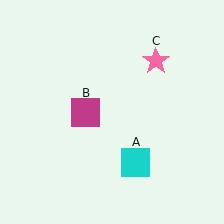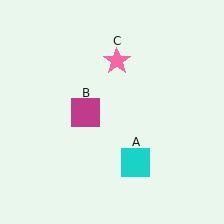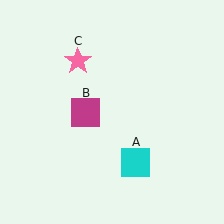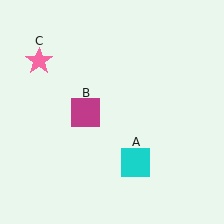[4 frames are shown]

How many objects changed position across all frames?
1 object changed position: pink star (object C).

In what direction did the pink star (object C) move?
The pink star (object C) moved left.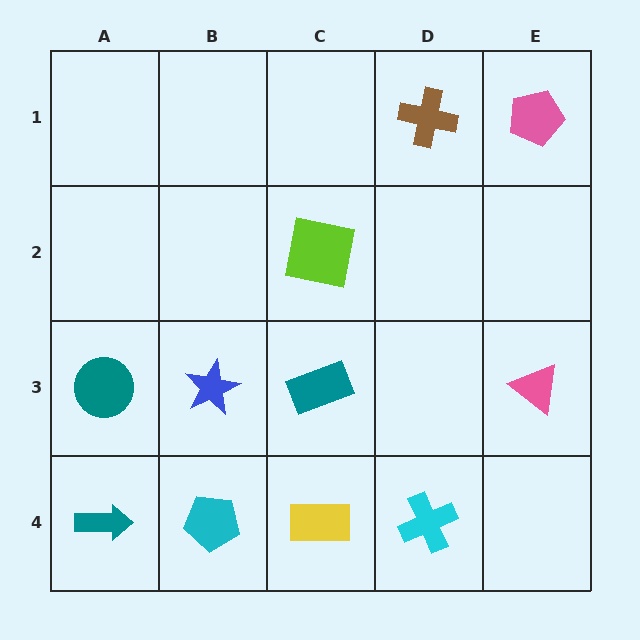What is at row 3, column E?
A pink triangle.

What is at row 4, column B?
A cyan pentagon.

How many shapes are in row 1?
2 shapes.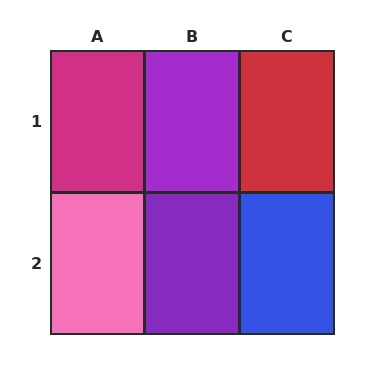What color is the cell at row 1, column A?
Magenta.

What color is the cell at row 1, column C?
Red.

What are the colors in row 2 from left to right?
Pink, purple, blue.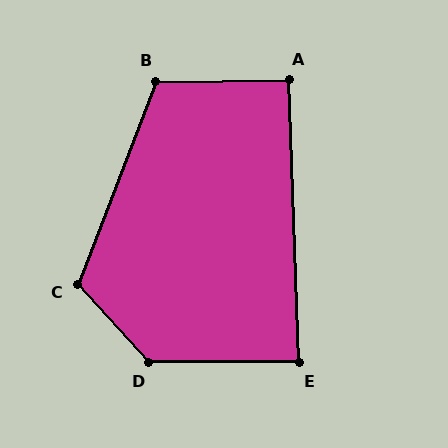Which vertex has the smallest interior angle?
E, at approximately 88 degrees.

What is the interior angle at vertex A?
Approximately 92 degrees (approximately right).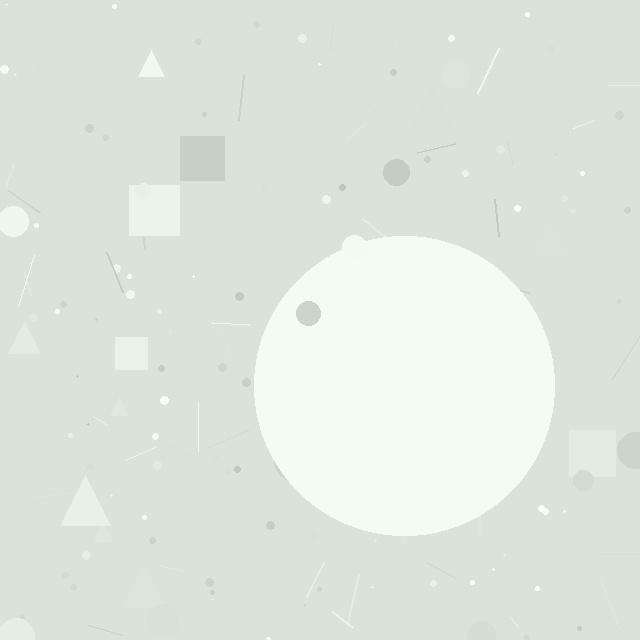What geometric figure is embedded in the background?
A circle is embedded in the background.